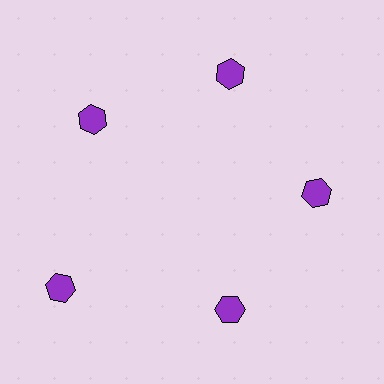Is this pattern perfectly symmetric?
No. The 5 purple hexagons are arranged in a ring, but one element near the 8 o'clock position is pushed outward from the center, breaking the 5-fold rotational symmetry.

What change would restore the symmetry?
The symmetry would be restored by moving it inward, back onto the ring so that all 5 hexagons sit at equal angles and equal distance from the center.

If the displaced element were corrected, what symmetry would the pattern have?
It would have 5-fold rotational symmetry — the pattern would map onto itself every 72 degrees.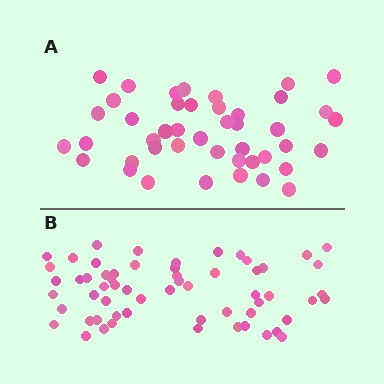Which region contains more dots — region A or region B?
Region B (the bottom region) has more dots.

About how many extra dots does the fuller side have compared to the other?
Region B has approximately 15 more dots than region A.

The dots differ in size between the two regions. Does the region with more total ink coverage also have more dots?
No. Region A has more total ink coverage because its dots are larger, but region B actually contains more individual dots. Total area can be misleading — the number of items is what matters here.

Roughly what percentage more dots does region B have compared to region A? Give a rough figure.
About 35% more.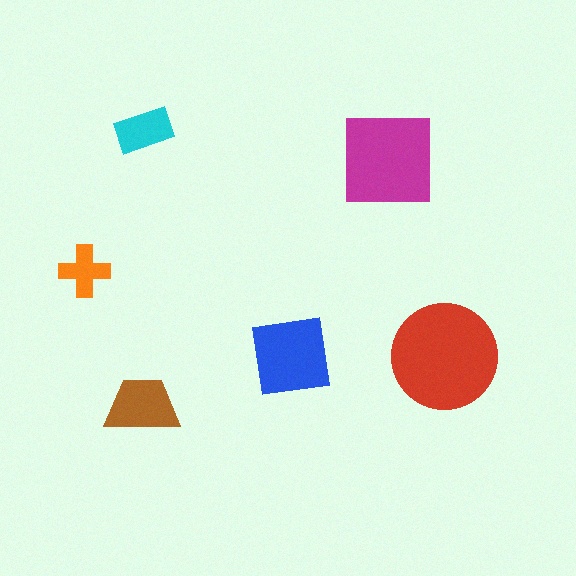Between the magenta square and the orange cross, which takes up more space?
The magenta square.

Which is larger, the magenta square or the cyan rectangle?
The magenta square.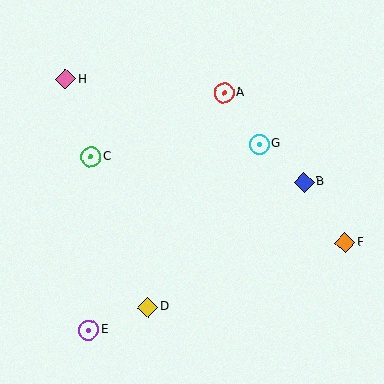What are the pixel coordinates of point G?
Point G is at (259, 144).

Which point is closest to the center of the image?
Point G at (259, 144) is closest to the center.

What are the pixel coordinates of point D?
Point D is at (148, 307).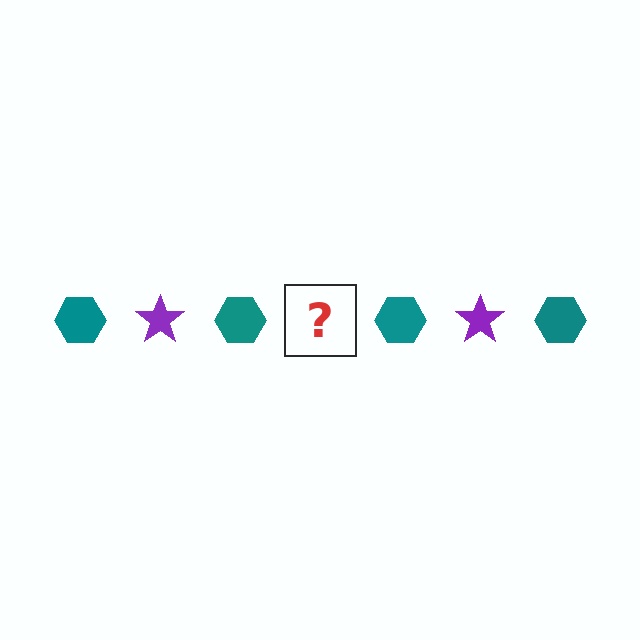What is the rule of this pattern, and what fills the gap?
The rule is that the pattern alternates between teal hexagon and purple star. The gap should be filled with a purple star.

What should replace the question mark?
The question mark should be replaced with a purple star.